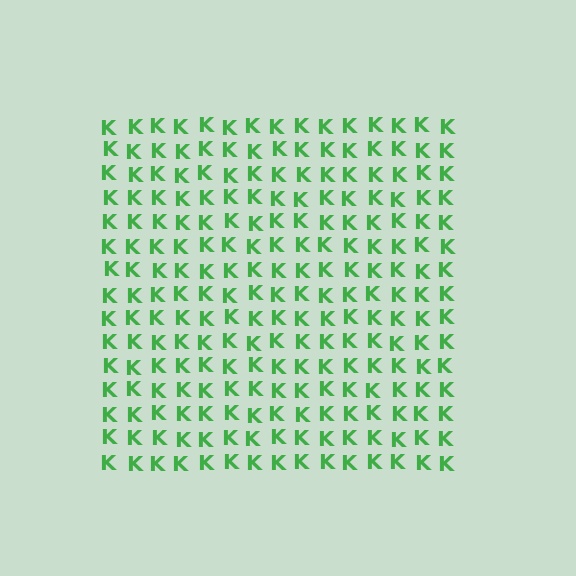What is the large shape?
The large shape is a square.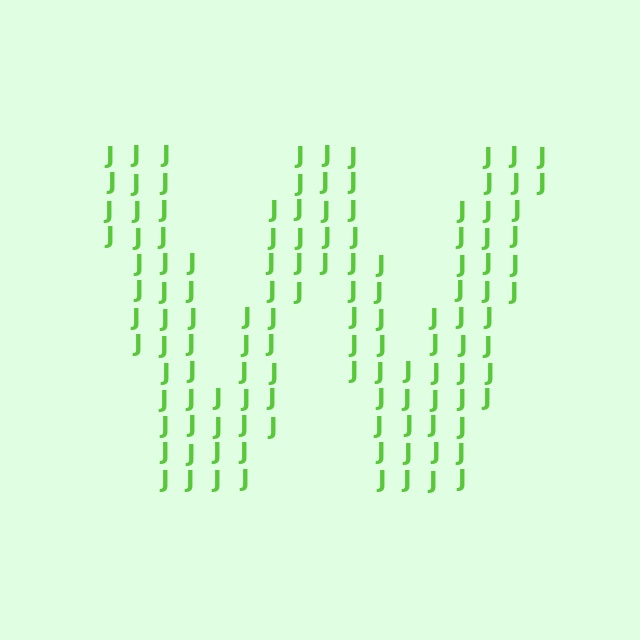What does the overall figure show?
The overall figure shows the letter W.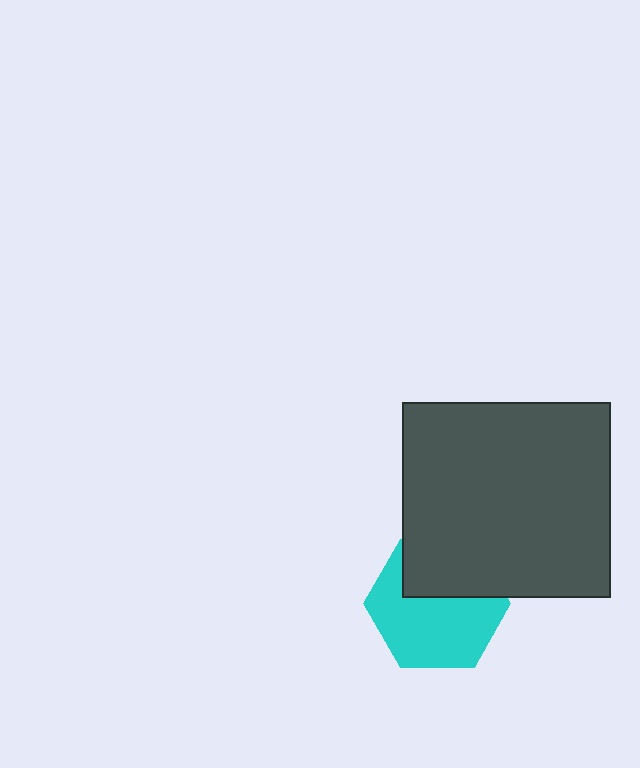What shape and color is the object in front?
The object in front is a dark gray rectangle.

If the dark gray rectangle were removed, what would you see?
You would see the complete cyan hexagon.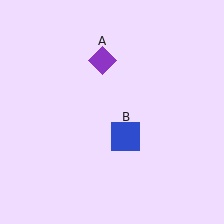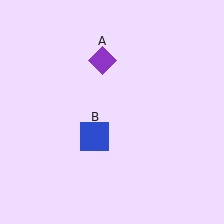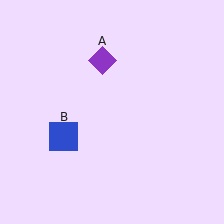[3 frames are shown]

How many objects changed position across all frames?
1 object changed position: blue square (object B).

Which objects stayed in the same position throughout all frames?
Purple diamond (object A) remained stationary.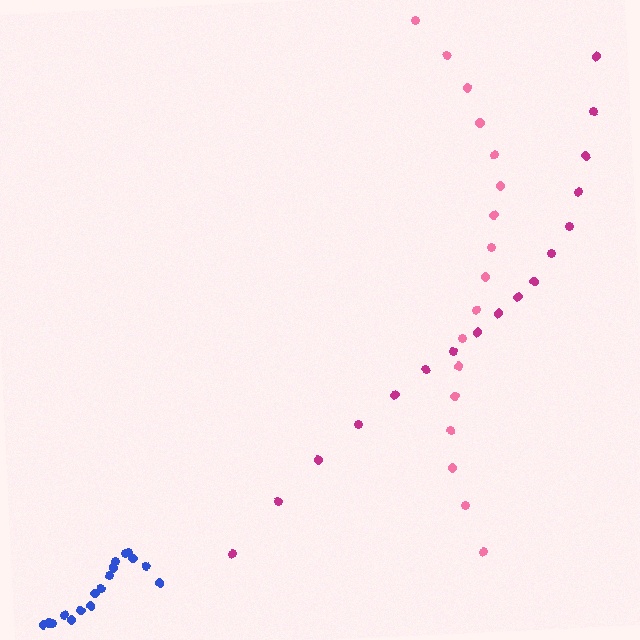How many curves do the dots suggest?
There are 3 distinct paths.